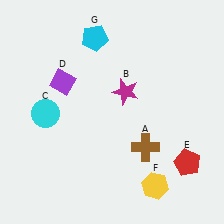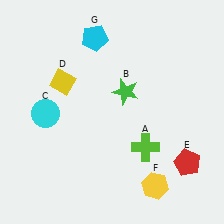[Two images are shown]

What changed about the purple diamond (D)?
In Image 1, D is purple. In Image 2, it changed to yellow.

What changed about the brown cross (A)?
In Image 1, A is brown. In Image 2, it changed to lime.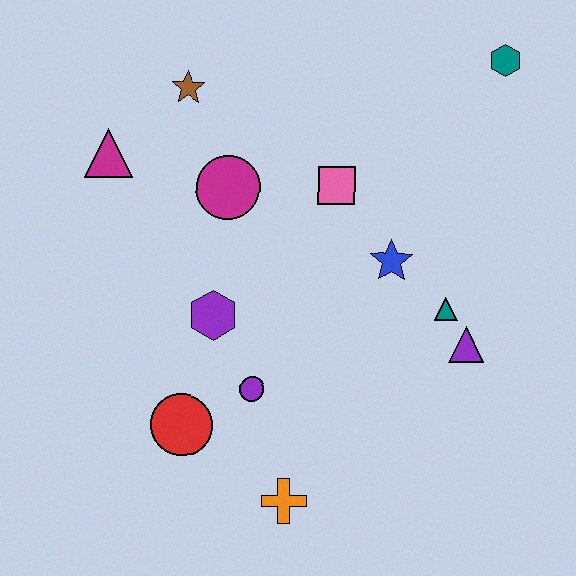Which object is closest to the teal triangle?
The purple triangle is closest to the teal triangle.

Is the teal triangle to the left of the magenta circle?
No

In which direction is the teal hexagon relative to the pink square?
The teal hexagon is to the right of the pink square.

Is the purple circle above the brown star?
No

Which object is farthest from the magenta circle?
The orange cross is farthest from the magenta circle.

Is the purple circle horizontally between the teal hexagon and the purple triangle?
No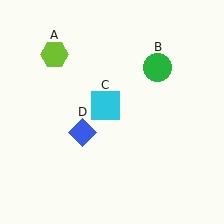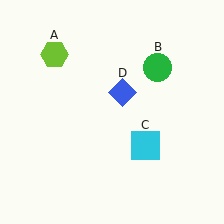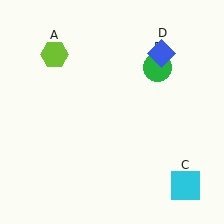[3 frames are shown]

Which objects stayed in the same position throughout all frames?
Lime hexagon (object A) and green circle (object B) remained stationary.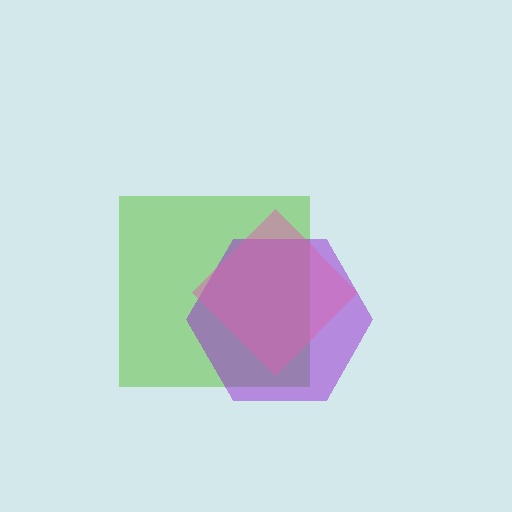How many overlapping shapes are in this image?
There are 3 overlapping shapes in the image.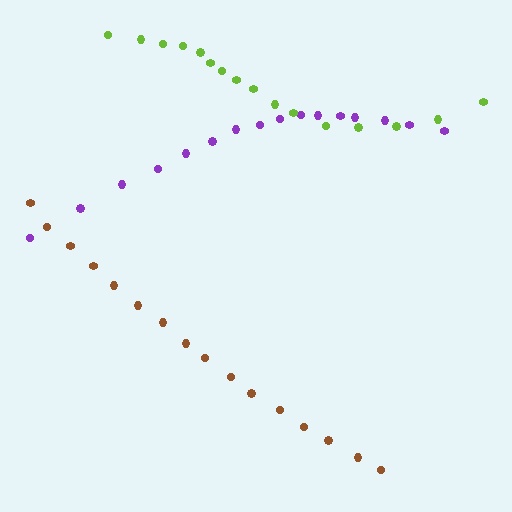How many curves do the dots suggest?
There are 3 distinct paths.